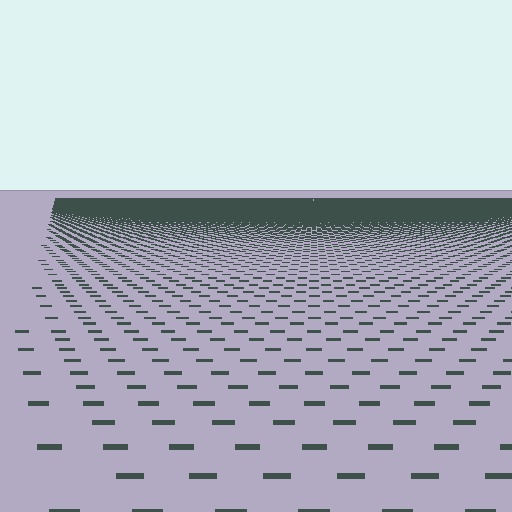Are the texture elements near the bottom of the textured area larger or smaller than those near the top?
Larger. Near the bottom, elements are closer to the viewer and appear at a bigger on-screen size.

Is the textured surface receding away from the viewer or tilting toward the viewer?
The surface is receding away from the viewer. Texture elements get smaller and denser toward the top.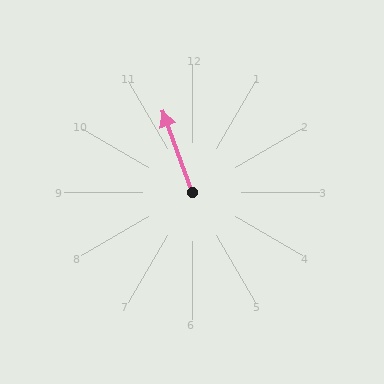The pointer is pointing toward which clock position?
Roughly 11 o'clock.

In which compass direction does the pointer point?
North.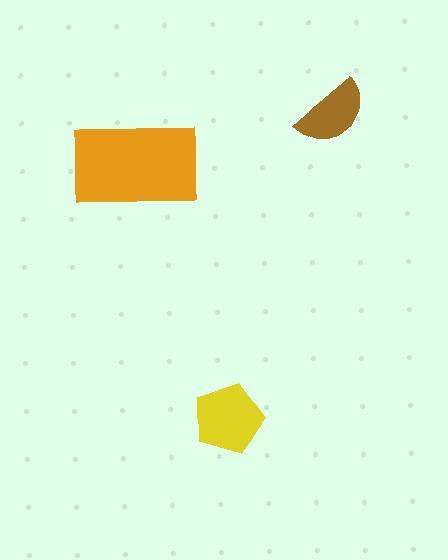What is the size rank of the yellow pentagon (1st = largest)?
2nd.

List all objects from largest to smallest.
The orange rectangle, the yellow pentagon, the brown semicircle.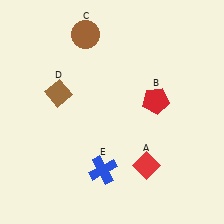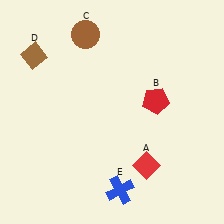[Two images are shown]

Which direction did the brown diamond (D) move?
The brown diamond (D) moved up.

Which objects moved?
The objects that moved are: the brown diamond (D), the blue cross (E).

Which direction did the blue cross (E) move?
The blue cross (E) moved down.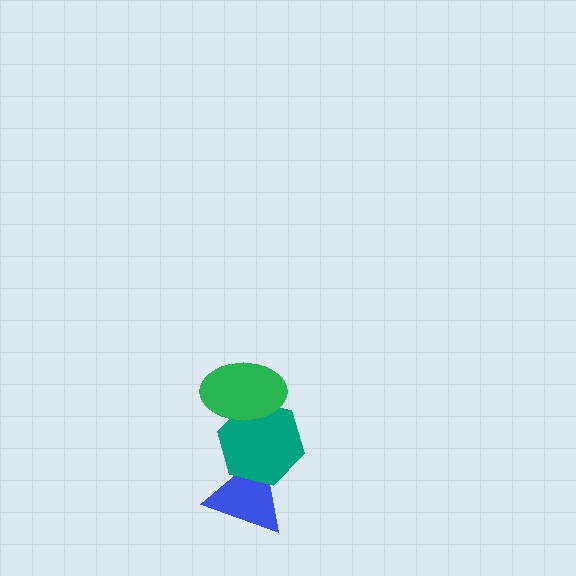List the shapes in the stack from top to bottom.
From top to bottom: the green ellipse, the teal hexagon, the blue triangle.